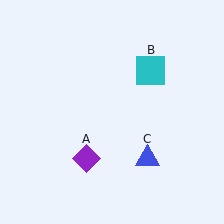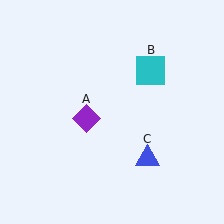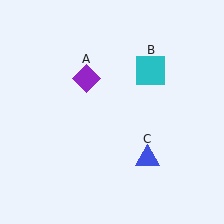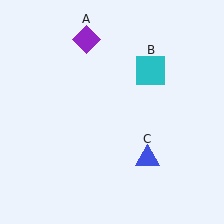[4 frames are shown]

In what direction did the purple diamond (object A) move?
The purple diamond (object A) moved up.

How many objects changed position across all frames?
1 object changed position: purple diamond (object A).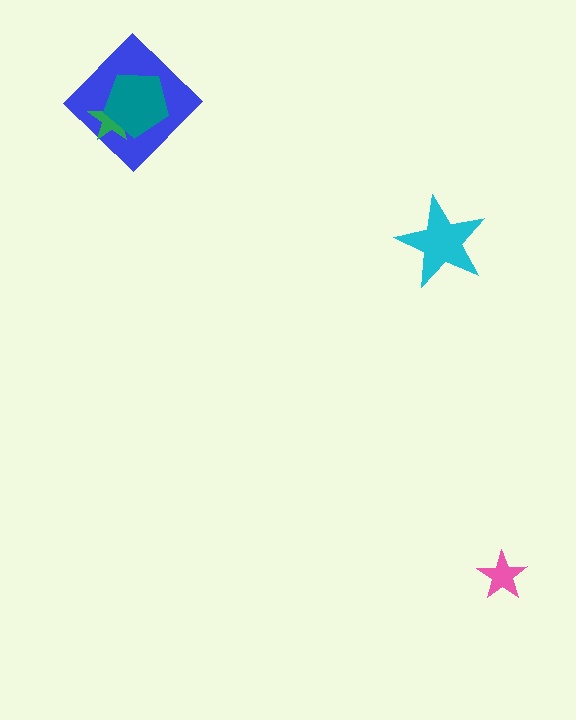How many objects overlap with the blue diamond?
2 objects overlap with the blue diamond.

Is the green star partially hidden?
Yes, it is partially covered by another shape.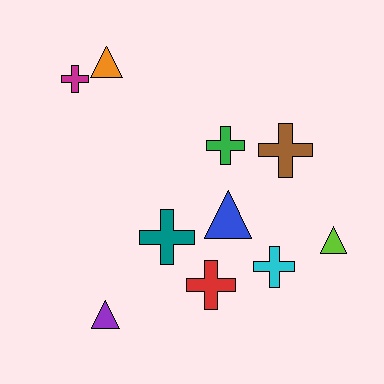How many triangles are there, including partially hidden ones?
There are 4 triangles.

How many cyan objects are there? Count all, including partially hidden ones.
There is 1 cyan object.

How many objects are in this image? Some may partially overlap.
There are 10 objects.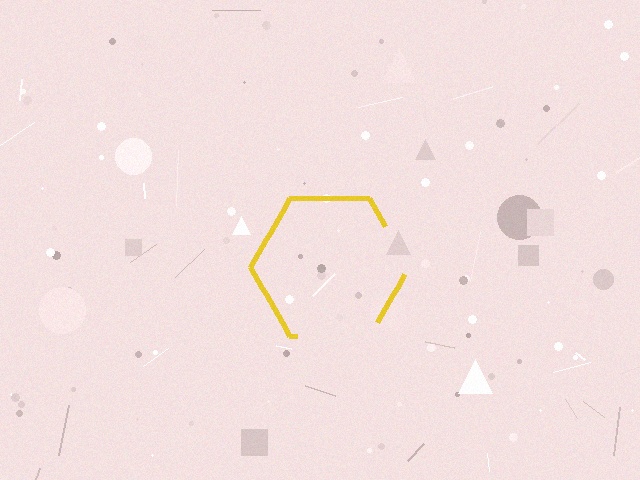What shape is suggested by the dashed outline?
The dashed outline suggests a hexagon.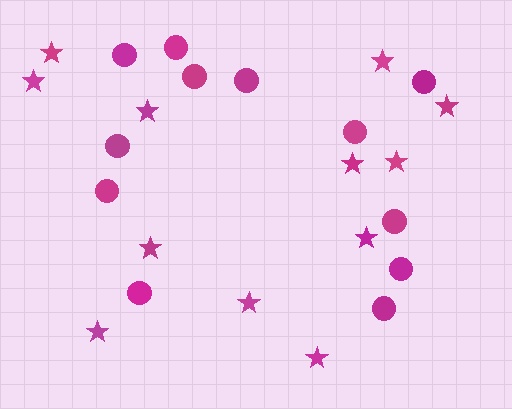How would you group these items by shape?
There are 2 groups: one group of circles (12) and one group of stars (12).